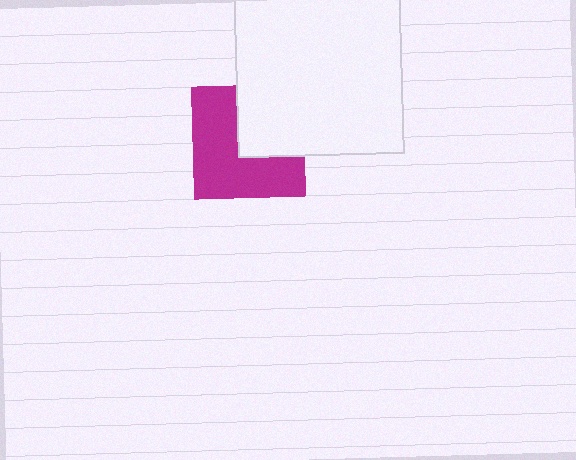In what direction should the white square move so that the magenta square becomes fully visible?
The white square should move toward the upper-right. That is the shortest direction to clear the overlap and leave the magenta square fully visible.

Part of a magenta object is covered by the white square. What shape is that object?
It is a square.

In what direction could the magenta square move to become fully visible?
The magenta square could move toward the lower-left. That would shift it out from behind the white square entirely.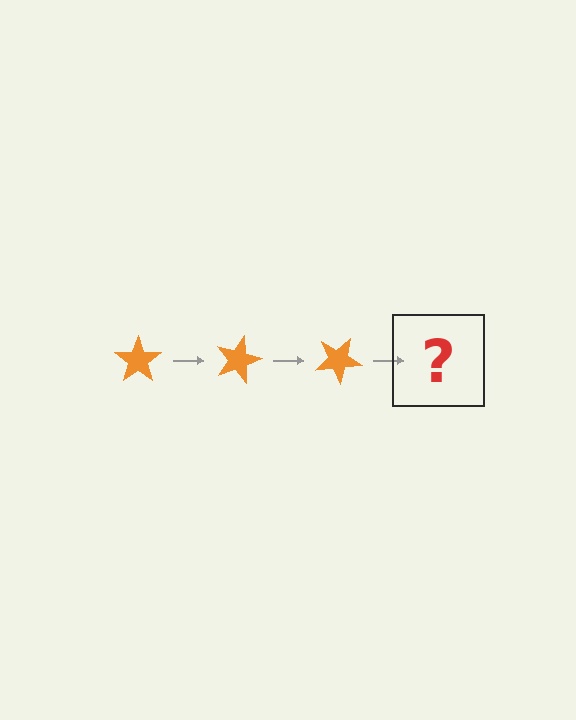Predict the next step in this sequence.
The next step is an orange star rotated 45 degrees.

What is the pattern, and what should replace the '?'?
The pattern is that the star rotates 15 degrees each step. The '?' should be an orange star rotated 45 degrees.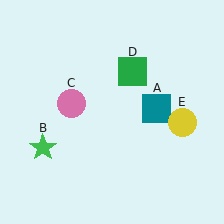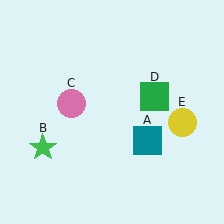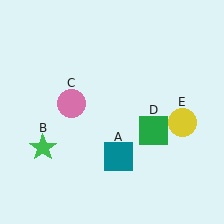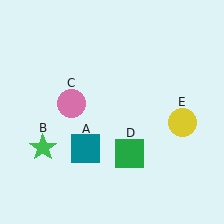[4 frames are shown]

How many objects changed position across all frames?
2 objects changed position: teal square (object A), green square (object D).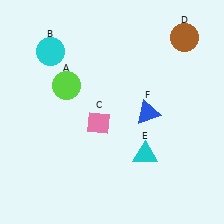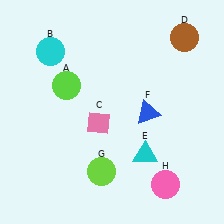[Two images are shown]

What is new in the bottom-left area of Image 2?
A lime circle (G) was added in the bottom-left area of Image 2.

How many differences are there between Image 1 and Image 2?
There are 2 differences between the two images.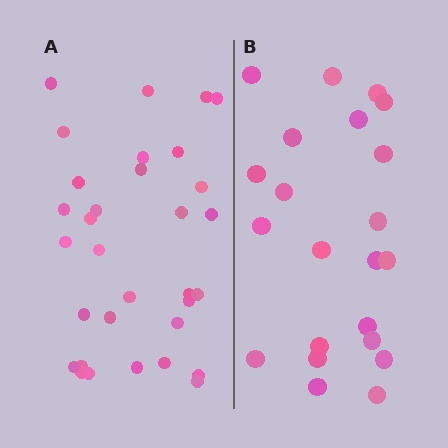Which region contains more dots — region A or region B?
Region A (the left region) has more dots.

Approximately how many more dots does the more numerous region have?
Region A has roughly 10 or so more dots than region B.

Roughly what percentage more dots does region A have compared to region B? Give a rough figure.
About 45% more.